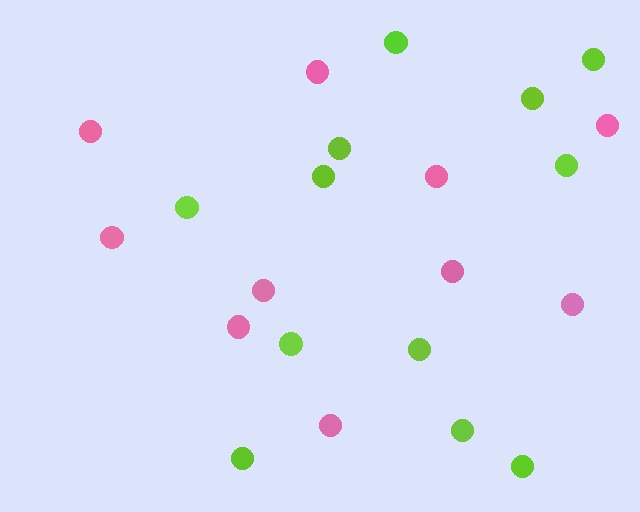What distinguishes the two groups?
There are 2 groups: one group of lime circles (12) and one group of pink circles (10).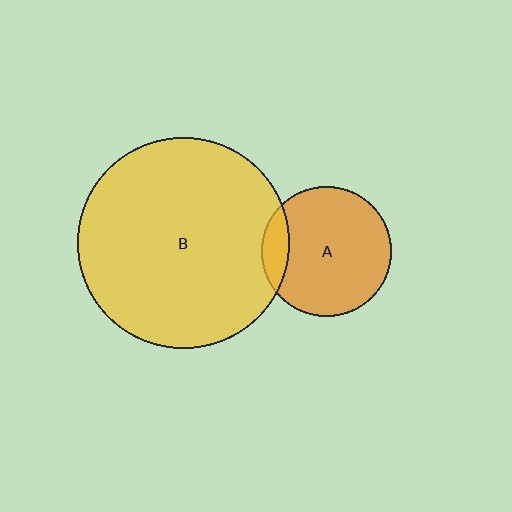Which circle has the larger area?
Circle B (yellow).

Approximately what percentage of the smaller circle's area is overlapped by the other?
Approximately 10%.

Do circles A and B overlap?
Yes.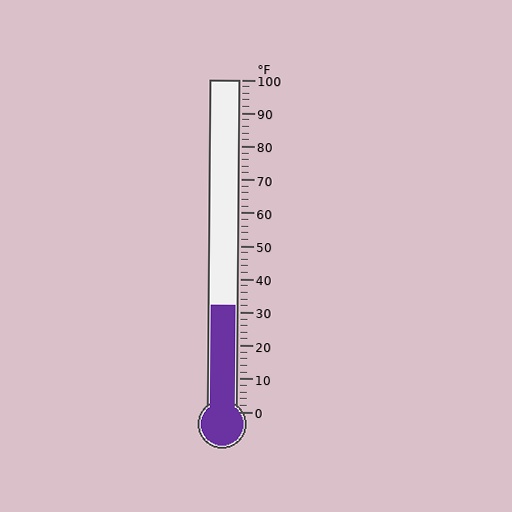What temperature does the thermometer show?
The thermometer shows approximately 32°F.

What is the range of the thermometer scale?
The thermometer scale ranges from 0°F to 100°F.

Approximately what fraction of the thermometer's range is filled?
The thermometer is filled to approximately 30% of its range.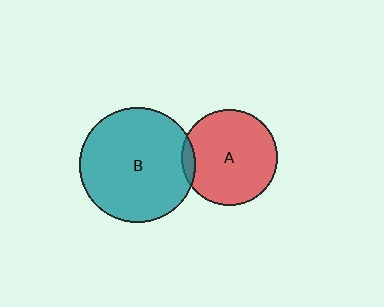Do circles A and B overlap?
Yes.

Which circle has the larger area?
Circle B (teal).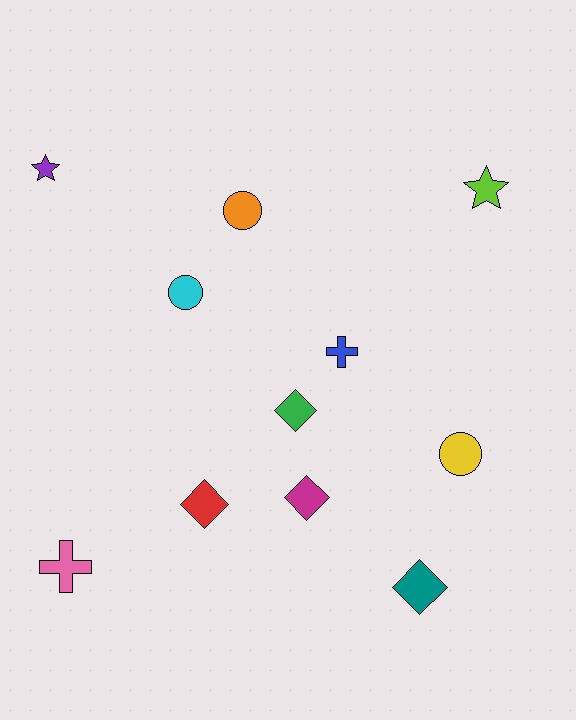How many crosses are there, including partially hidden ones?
There are 2 crosses.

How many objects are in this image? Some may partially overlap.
There are 11 objects.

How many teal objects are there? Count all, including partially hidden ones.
There is 1 teal object.